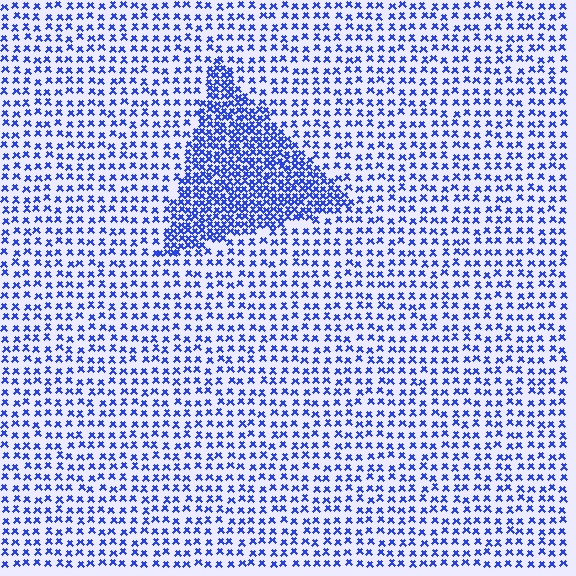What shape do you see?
I see a triangle.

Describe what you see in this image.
The image contains small blue elements arranged at two different densities. A triangle-shaped region is visible where the elements are more densely packed than the surrounding area.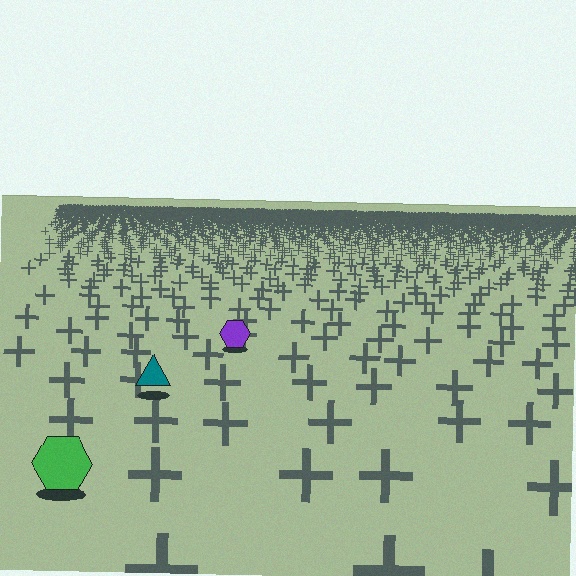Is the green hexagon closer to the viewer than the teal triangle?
Yes. The green hexagon is closer — you can tell from the texture gradient: the ground texture is coarser near it.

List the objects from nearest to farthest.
From nearest to farthest: the green hexagon, the teal triangle, the purple hexagon.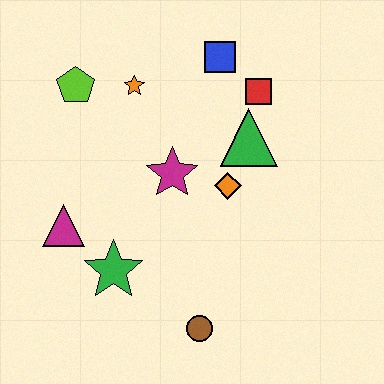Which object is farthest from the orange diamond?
The lime pentagon is farthest from the orange diamond.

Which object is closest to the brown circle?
The green star is closest to the brown circle.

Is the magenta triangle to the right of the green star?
No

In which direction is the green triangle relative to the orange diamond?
The green triangle is above the orange diamond.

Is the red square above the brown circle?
Yes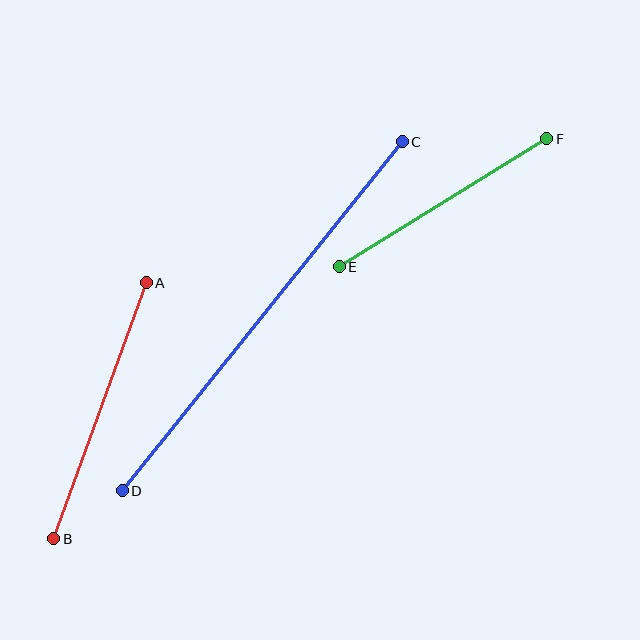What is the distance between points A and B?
The distance is approximately 272 pixels.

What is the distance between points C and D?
The distance is approximately 448 pixels.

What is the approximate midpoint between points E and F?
The midpoint is at approximately (443, 203) pixels.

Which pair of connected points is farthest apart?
Points C and D are farthest apart.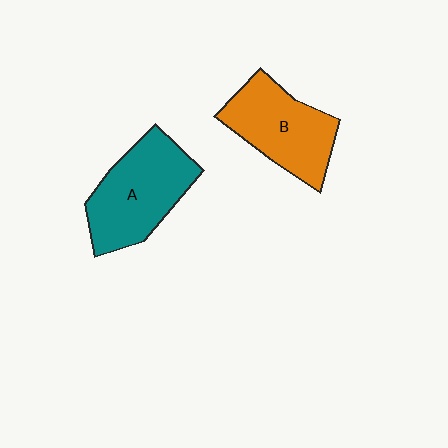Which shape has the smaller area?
Shape B (orange).